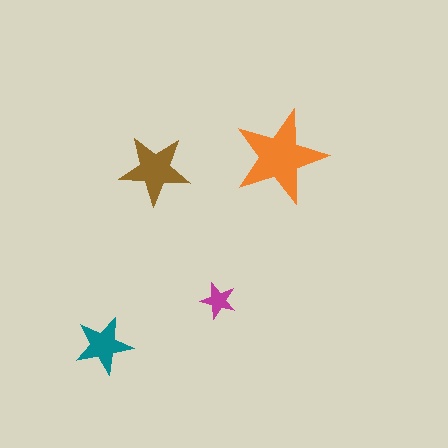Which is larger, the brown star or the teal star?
The brown one.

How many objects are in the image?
There are 4 objects in the image.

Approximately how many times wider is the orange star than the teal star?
About 1.5 times wider.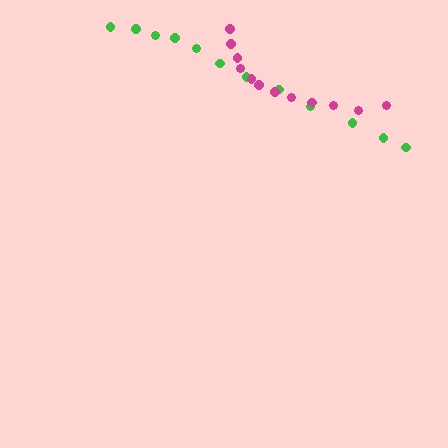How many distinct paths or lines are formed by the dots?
There are 2 distinct paths.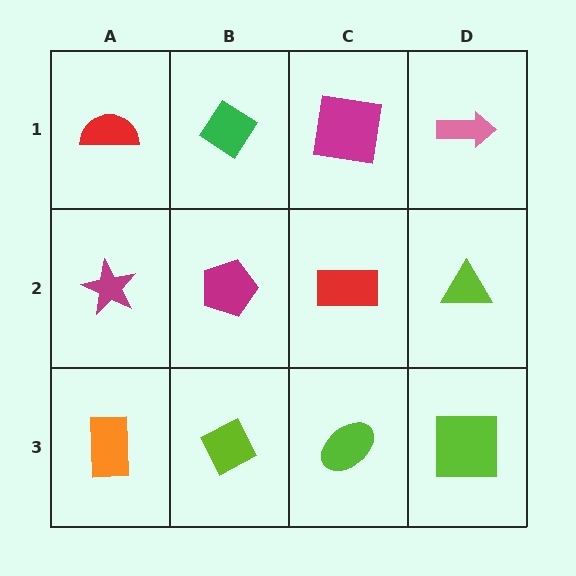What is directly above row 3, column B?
A magenta pentagon.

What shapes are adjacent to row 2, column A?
A red semicircle (row 1, column A), an orange rectangle (row 3, column A), a magenta pentagon (row 2, column B).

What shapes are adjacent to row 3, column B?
A magenta pentagon (row 2, column B), an orange rectangle (row 3, column A), a lime ellipse (row 3, column C).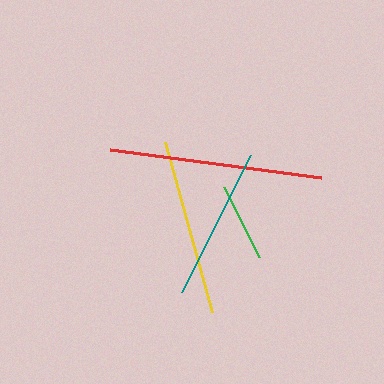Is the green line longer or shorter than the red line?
The red line is longer than the green line.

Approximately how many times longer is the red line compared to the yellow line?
The red line is approximately 1.2 times the length of the yellow line.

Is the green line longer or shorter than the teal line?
The teal line is longer than the green line.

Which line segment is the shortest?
The green line is the shortest at approximately 78 pixels.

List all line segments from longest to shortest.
From longest to shortest: red, yellow, teal, green.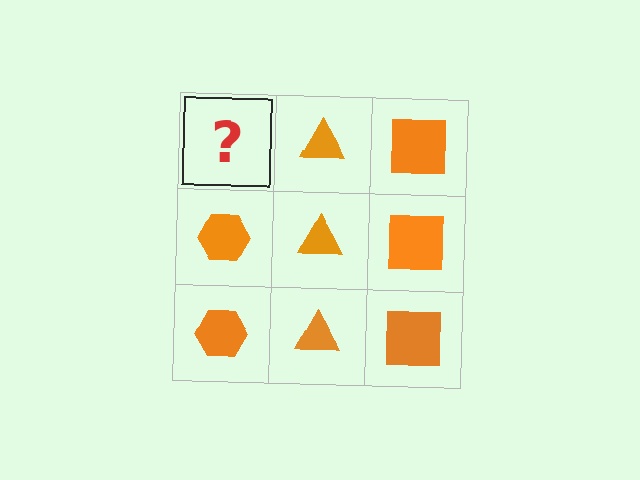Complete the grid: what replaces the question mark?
The question mark should be replaced with an orange hexagon.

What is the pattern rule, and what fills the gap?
The rule is that each column has a consistent shape. The gap should be filled with an orange hexagon.